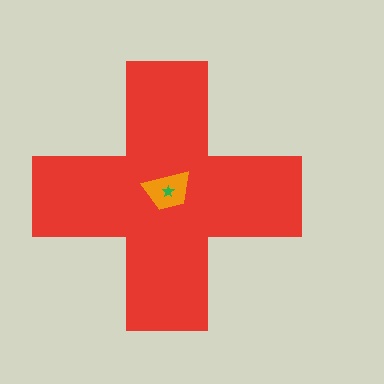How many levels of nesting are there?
3.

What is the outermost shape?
The red cross.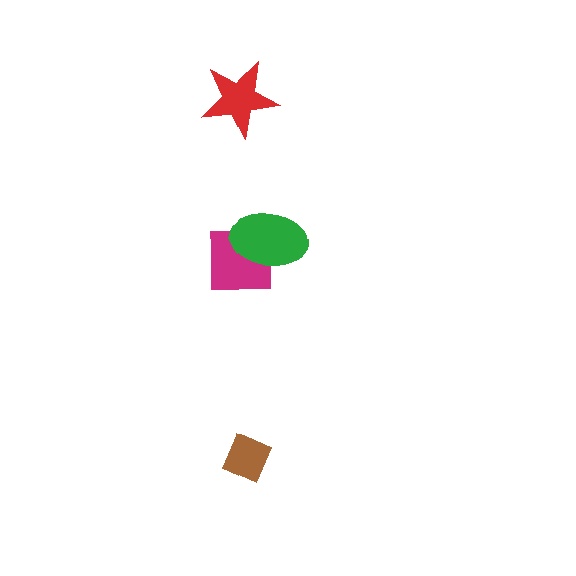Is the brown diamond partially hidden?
No, no other shape covers it.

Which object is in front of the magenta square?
The green ellipse is in front of the magenta square.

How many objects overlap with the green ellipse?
1 object overlaps with the green ellipse.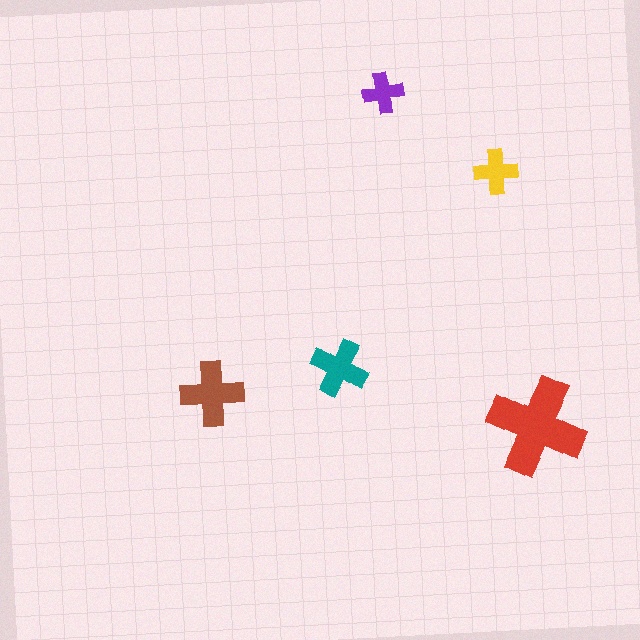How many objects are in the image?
There are 5 objects in the image.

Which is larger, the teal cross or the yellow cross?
The teal one.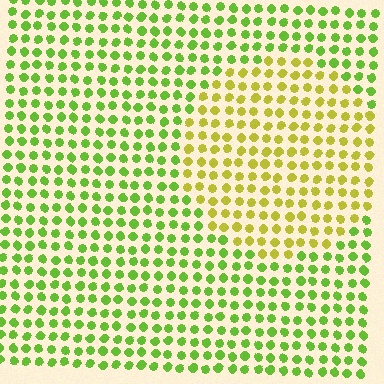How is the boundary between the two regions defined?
The boundary is defined purely by a slight shift in hue (about 37 degrees). Spacing, size, and orientation are identical on both sides.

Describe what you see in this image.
The image is filled with small lime elements in a uniform arrangement. A circle-shaped region is visible where the elements are tinted to a slightly different hue, forming a subtle color boundary.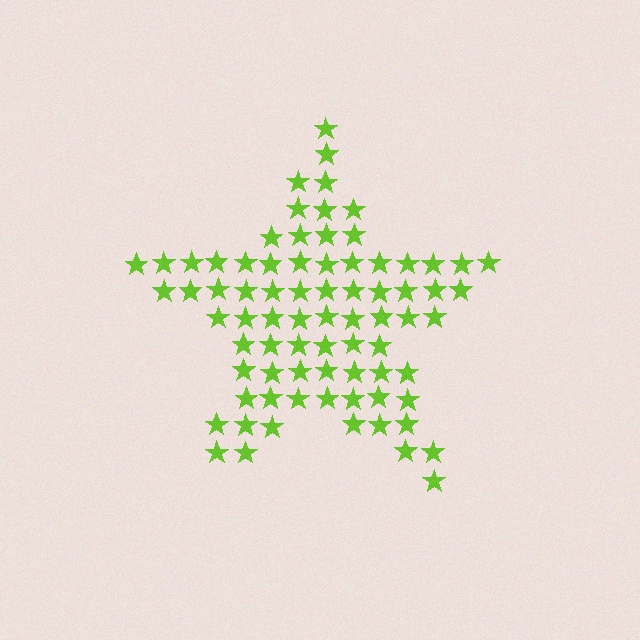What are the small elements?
The small elements are stars.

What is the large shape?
The large shape is a star.